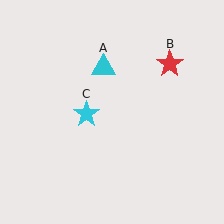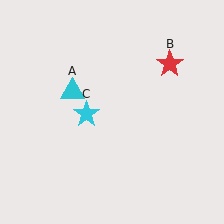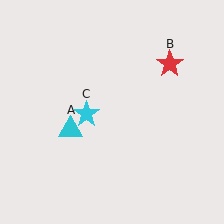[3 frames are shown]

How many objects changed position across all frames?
1 object changed position: cyan triangle (object A).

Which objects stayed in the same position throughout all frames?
Red star (object B) and cyan star (object C) remained stationary.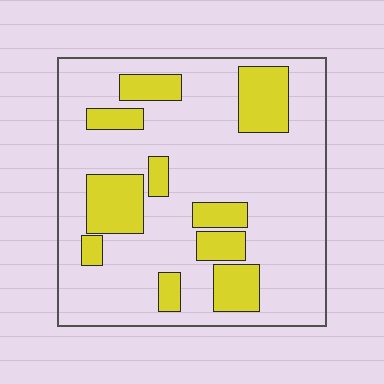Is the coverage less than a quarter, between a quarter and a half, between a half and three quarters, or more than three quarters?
Less than a quarter.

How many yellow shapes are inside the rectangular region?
10.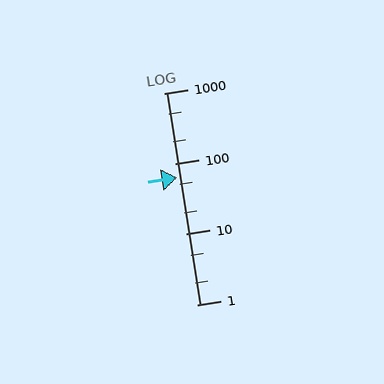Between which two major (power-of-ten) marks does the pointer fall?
The pointer is between 10 and 100.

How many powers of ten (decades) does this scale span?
The scale spans 3 decades, from 1 to 1000.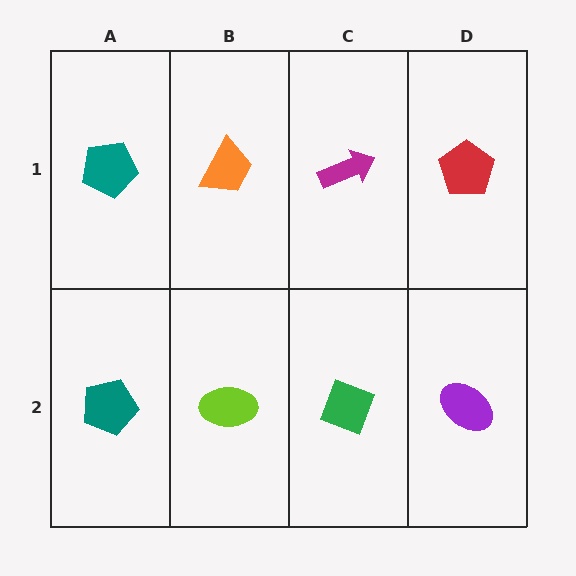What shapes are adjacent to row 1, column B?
A lime ellipse (row 2, column B), a teal pentagon (row 1, column A), a magenta arrow (row 1, column C).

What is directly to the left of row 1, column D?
A magenta arrow.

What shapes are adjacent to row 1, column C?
A green diamond (row 2, column C), an orange trapezoid (row 1, column B), a red pentagon (row 1, column D).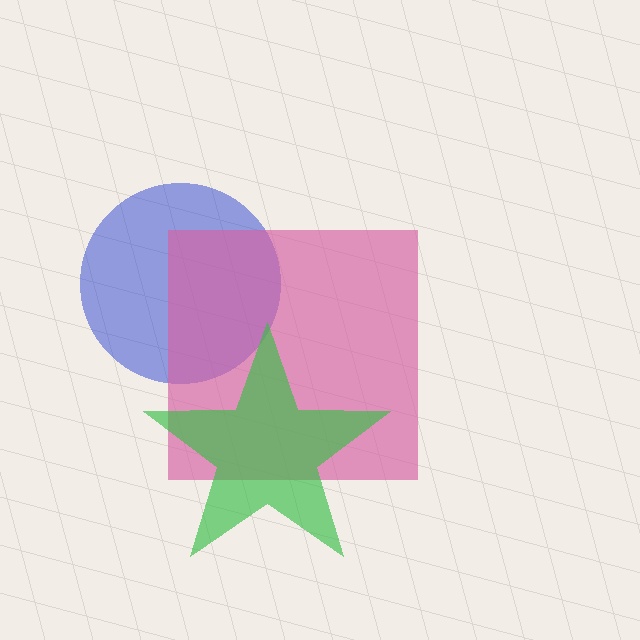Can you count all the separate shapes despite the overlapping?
Yes, there are 3 separate shapes.